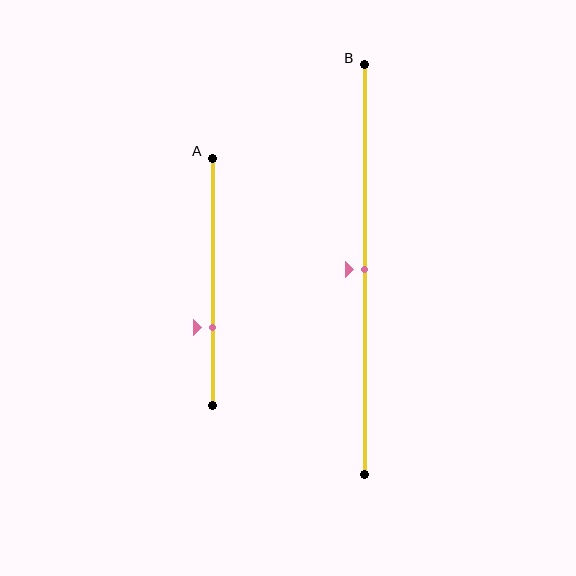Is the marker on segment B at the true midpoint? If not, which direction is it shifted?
Yes, the marker on segment B is at the true midpoint.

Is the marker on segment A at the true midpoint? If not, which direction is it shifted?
No, the marker on segment A is shifted downward by about 19% of the segment length.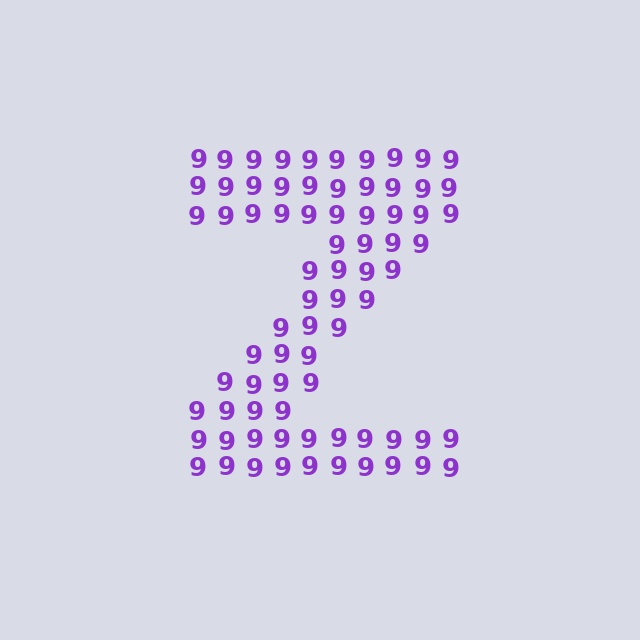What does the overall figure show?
The overall figure shows the letter Z.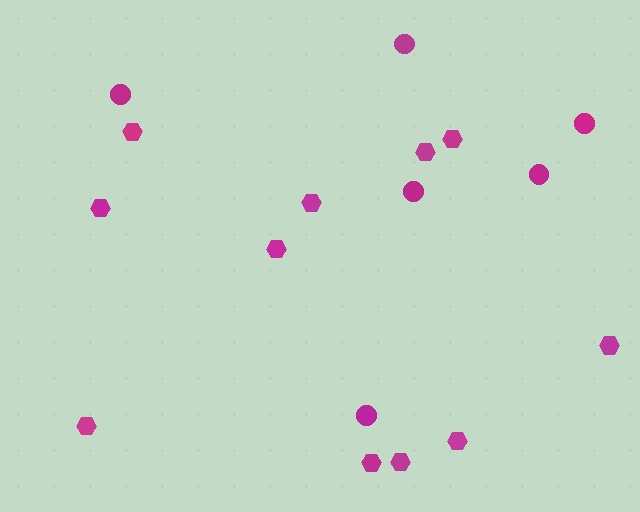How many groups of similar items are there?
There are 2 groups: one group of circles (6) and one group of hexagons (11).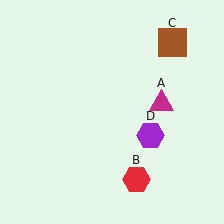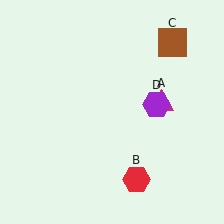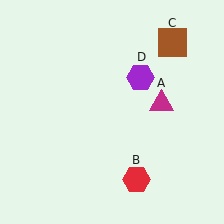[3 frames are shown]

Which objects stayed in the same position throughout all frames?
Magenta triangle (object A) and red hexagon (object B) and brown square (object C) remained stationary.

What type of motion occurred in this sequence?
The purple hexagon (object D) rotated counterclockwise around the center of the scene.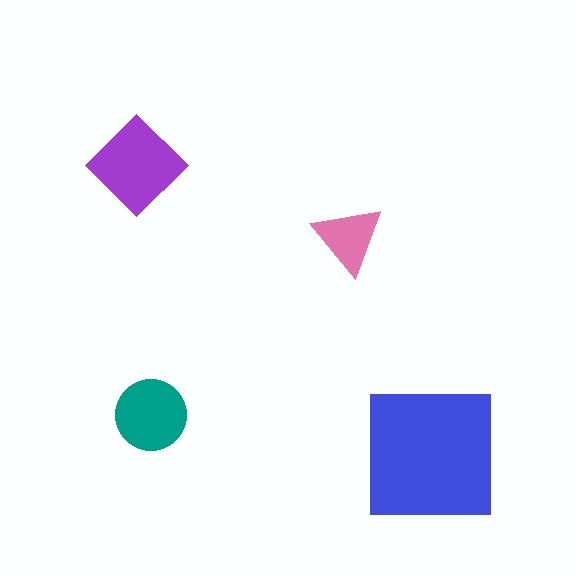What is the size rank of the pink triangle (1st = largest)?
4th.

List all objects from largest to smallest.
The blue square, the purple diamond, the teal circle, the pink triangle.